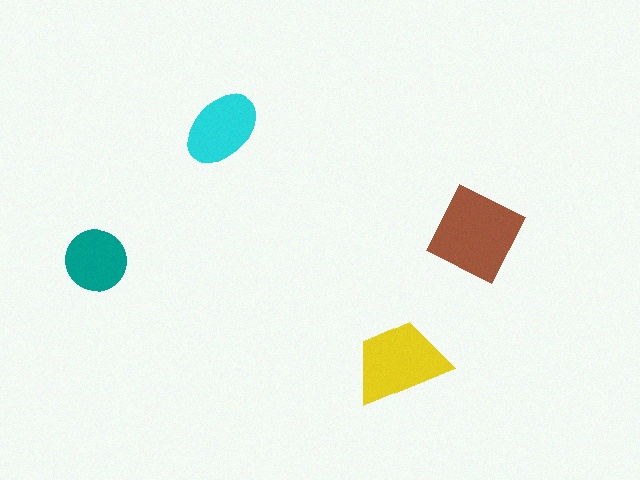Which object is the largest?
The brown diamond.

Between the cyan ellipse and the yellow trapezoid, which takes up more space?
The yellow trapezoid.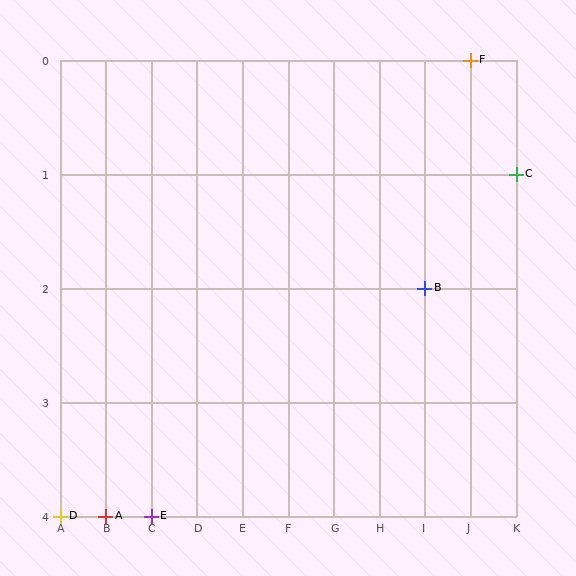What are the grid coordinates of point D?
Point D is at grid coordinates (A, 4).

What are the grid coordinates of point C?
Point C is at grid coordinates (K, 1).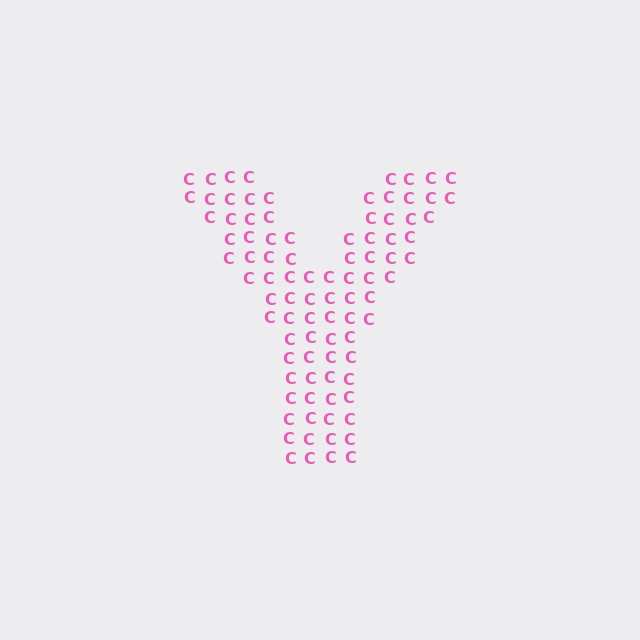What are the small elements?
The small elements are letter C's.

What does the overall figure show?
The overall figure shows the letter Y.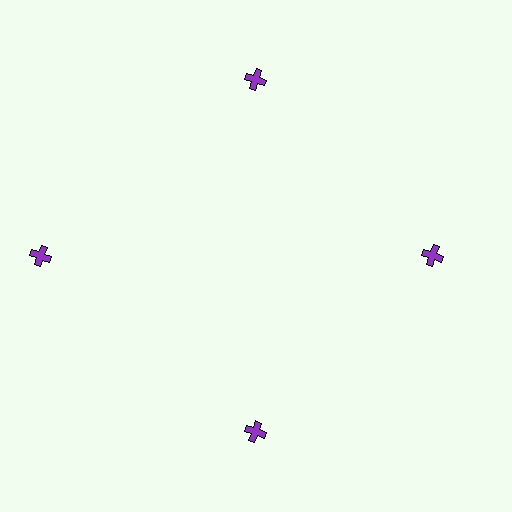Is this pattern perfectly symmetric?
No. The 4 purple crosses are arranged in a ring, but one element near the 9 o'clock position is pushed outward from the center, breaking the 4-fold rotational symmetry.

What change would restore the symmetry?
The symmetry would be restored by moving it inward, back onto the ring so that all 4 crosses sit at equal angles and equal distance from the center.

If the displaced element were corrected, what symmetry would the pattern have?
It would have 4-fold rotational symmetry — the pattern would map onto itself every 90 degrees.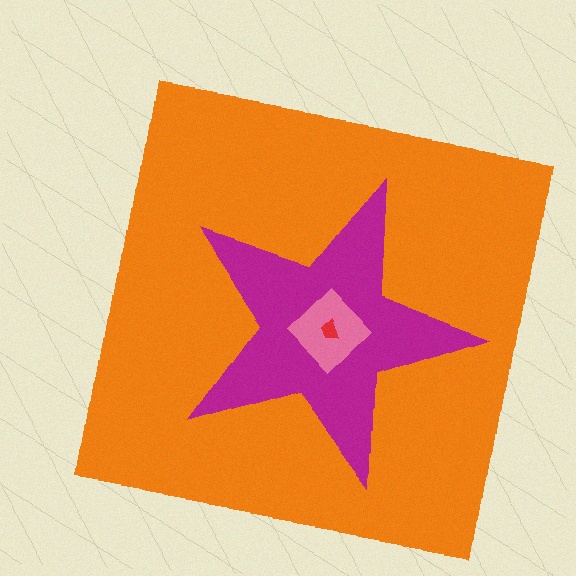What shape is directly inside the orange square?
The magenta star.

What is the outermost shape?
The orange square.